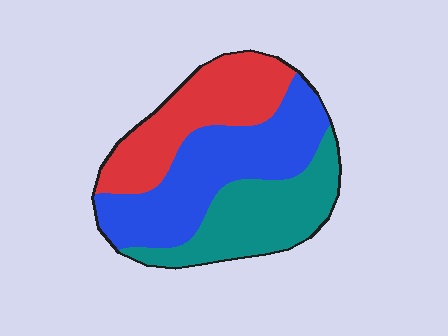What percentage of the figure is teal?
Teal covers around 30% of the figure.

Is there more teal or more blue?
Blue.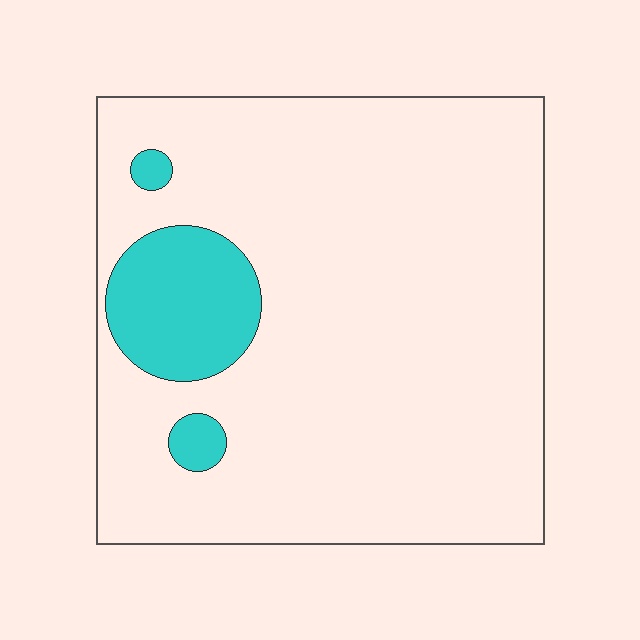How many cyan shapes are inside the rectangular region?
3.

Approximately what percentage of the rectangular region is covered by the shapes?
Approximately 10%.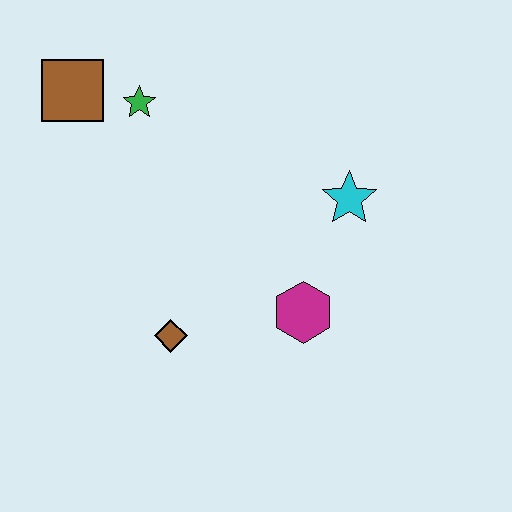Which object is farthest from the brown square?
The magenta hexagon is farthest from the brown square.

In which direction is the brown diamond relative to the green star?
The brown diamond is below the green star.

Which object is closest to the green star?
The brown square is closest to the green star.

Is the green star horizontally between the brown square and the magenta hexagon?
Yes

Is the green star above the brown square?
No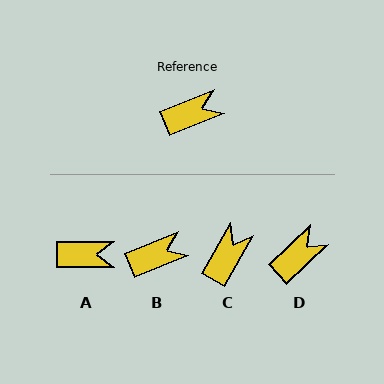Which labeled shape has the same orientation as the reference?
B.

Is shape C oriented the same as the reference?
No, it is off by about 38 degrees.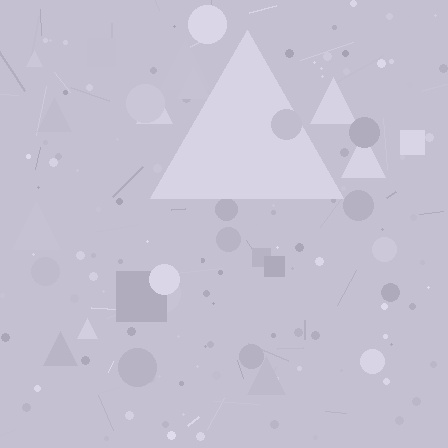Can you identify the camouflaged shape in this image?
The camouflaged shape is a triangle.